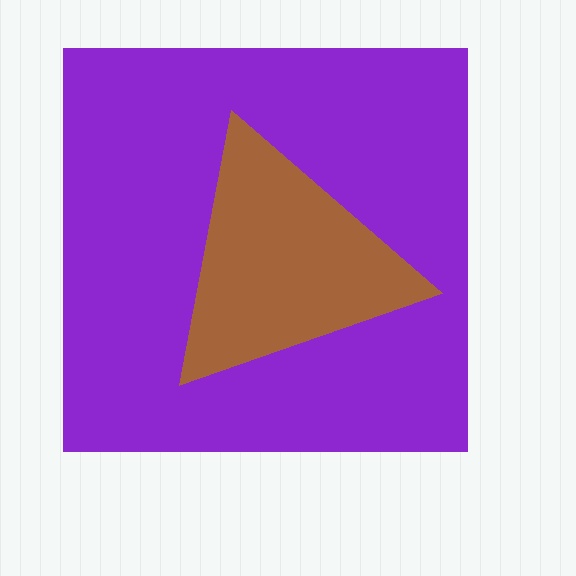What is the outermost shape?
The purple square.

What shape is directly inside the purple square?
The brown triangle.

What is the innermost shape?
The brown triangle.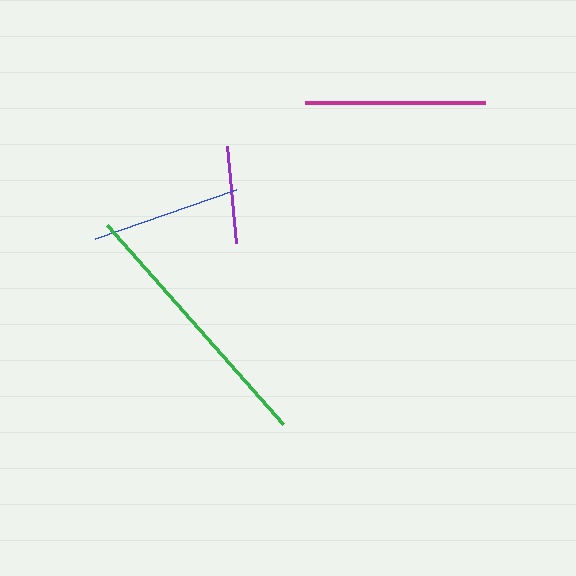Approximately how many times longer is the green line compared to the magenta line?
The green line is approximately 1.5 times the length of the magenta line.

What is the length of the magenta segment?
The magenta segment is approximately 179 pixels long.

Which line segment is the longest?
The green line is the longest at approximately 265 pixels.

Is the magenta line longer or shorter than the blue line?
The magenta line is longer than the blue line.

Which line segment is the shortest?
The purple line is the shortest at approximately 98 pixels.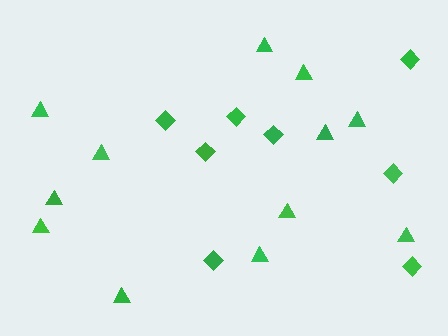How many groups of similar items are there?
There are 2 groups: one group of diamonds (8) and one group of triangles (12).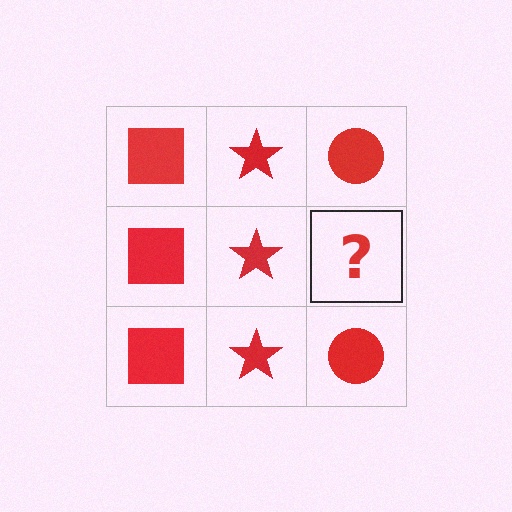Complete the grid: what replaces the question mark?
The question mark should be replaced with a red circle.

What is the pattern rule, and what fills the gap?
The rule is that each column has a consistent shape. The gap should be filled with a red circle.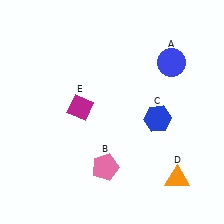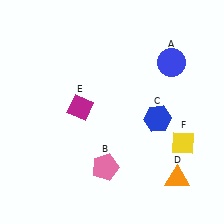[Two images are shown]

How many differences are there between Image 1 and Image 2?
There is 1 difference between the two images.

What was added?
A yellow diamond (F) was added in Image 2.